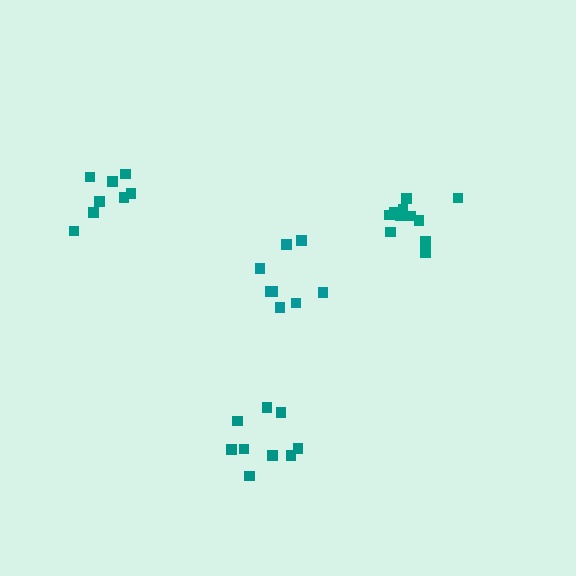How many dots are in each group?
Group 1: 13 dots, Group 2: 8 dots, Group 3: 8 dots, Group 4: 9 dots (38 total).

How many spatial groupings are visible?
There are 4 spatial groupings.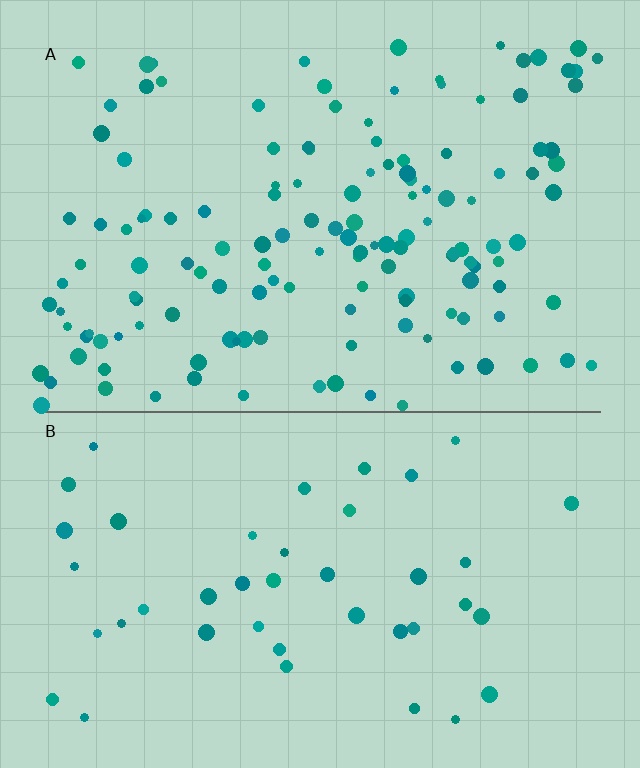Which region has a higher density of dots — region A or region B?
A (the top).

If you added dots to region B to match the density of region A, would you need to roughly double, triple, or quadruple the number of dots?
Approximately triple.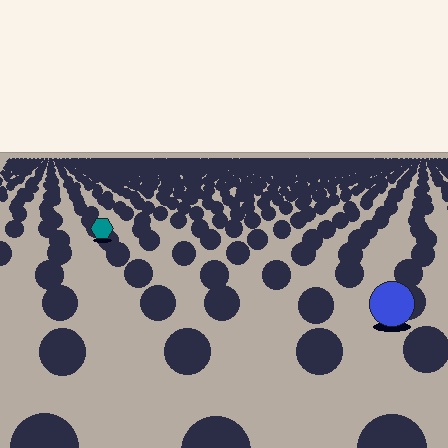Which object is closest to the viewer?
The blue circle is closest. The texture marks near it are larger and more spread out.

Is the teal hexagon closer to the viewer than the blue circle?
No. The blue circle is closer — you can tell from the texture gradient: the ground texture is coarser near it.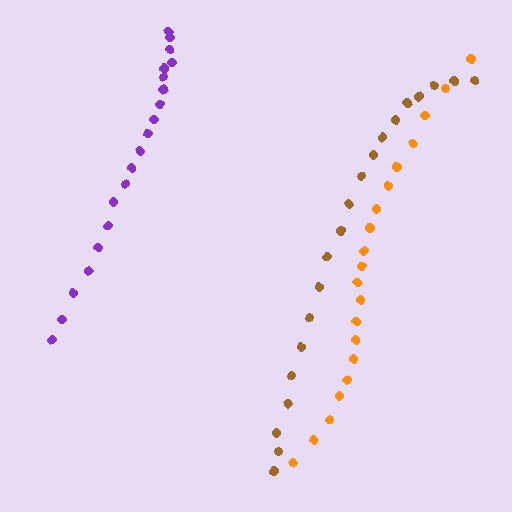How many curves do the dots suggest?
There are 3 distinct paths.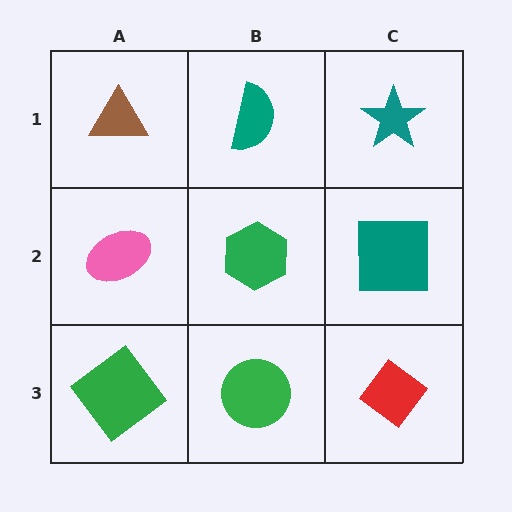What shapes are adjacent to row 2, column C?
A teal star (row 1, column C), a red diamond (row 3, column C), a green hexagon (row 2, column B).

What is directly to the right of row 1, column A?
A teal semicircle.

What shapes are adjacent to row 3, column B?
A green hexagon (row 2, column B), a green diamond (row 3, column A), a red diamond (row 3, column C).